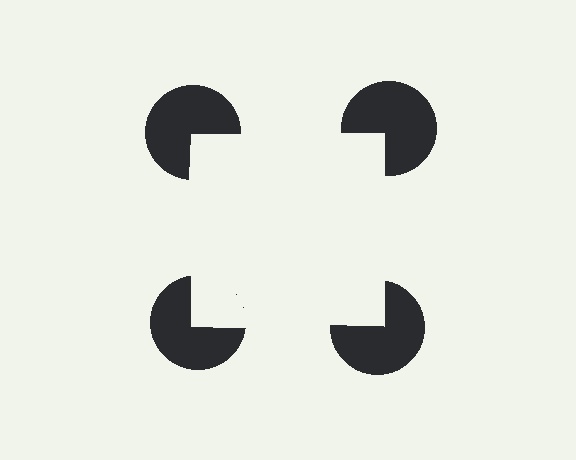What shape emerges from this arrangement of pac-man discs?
An illusory square — its edges are inferred from the aligned wedge cuts in the pac-man discs, not physically drawn.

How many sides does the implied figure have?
4 sides.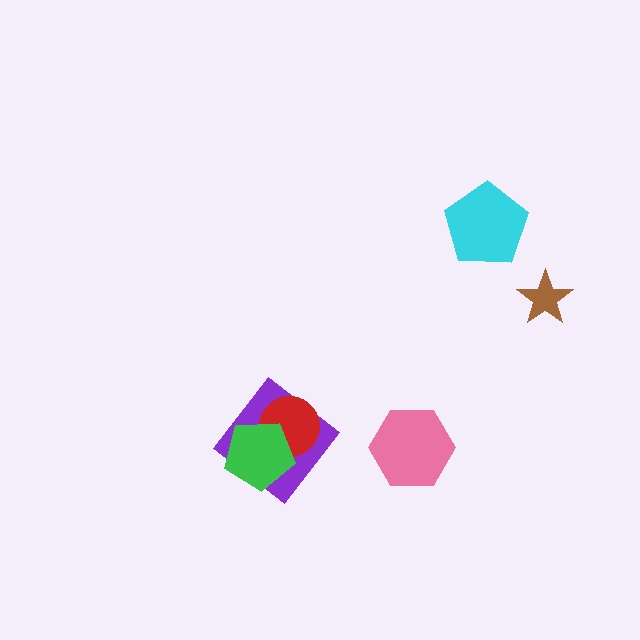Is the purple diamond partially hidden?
Yes, it is partially covered by another shape.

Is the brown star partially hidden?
No, no other shape covers it.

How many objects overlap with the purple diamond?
2 objects overlap with the purple diamond.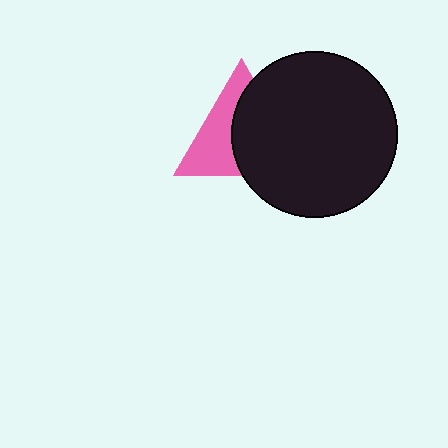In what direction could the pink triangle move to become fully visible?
The pink triangle could move left. That would shift it out from behind the black circle entirely.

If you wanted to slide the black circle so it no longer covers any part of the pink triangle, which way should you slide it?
Slide it right — that is the most direct way to separate the two shapes.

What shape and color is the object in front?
The object in front is a black circle.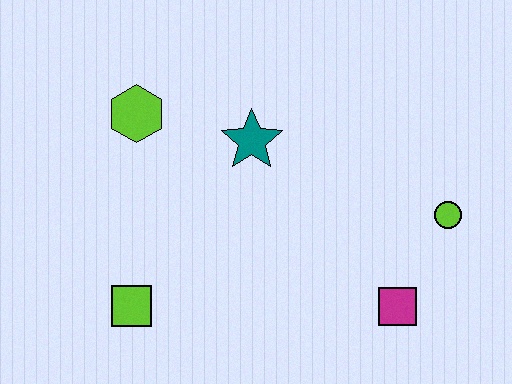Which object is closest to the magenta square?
The lime circle is closest to the magenta square.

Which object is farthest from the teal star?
The magenta square is farthest from the teal star.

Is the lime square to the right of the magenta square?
No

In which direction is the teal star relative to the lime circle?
The teal star is to the left of the lime circle.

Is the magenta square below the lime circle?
Yes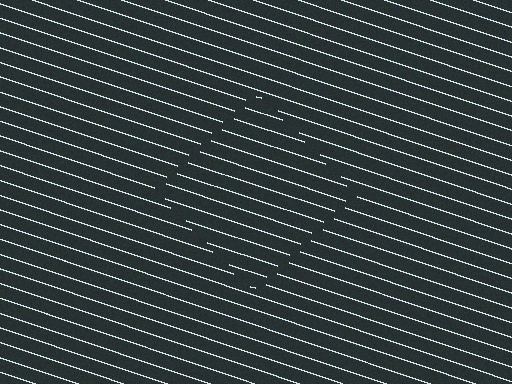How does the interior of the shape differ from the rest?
The interior of the shape contains the same grating, shifted by half a period — the contour is defined by the phase discontinuity where line-ends from the inner and outer gratings abut.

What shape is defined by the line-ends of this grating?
An illusory square. The interior of the shape contains the same grating, shifted by half a period — the contour is defined by the phase discontinuity where line-ends from the inner and outer gratings abut.